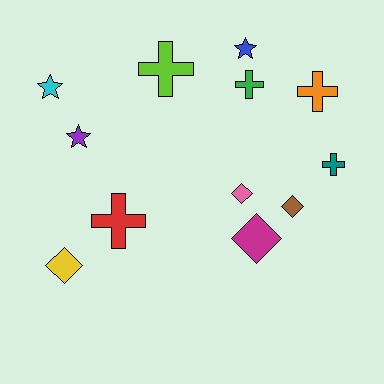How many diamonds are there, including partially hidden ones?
There are 4 diamonds.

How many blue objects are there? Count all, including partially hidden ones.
There is 1 blue object.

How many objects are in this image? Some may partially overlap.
There are 12 objects.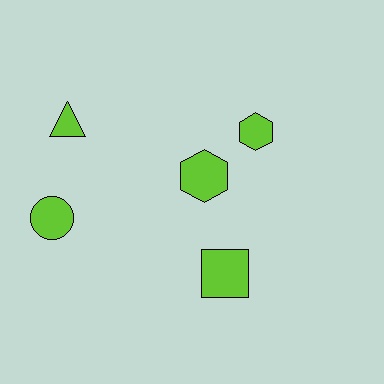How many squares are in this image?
There is 1 square.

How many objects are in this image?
There are 5 objects.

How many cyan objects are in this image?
There are no cyan objects.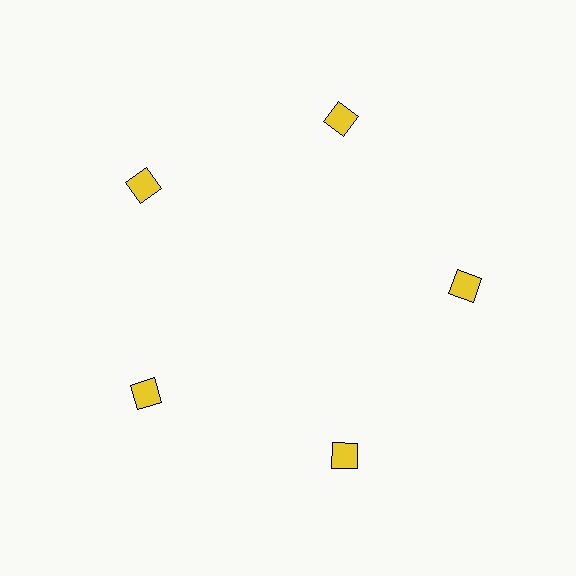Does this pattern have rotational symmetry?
Yes, this pattern has 5-fold rotational symmetry. It looks the same after rotating 72 degrees around the center.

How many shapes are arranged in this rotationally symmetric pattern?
There are 5 shapes, arranged in 5 groups of 1.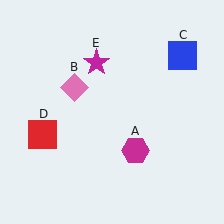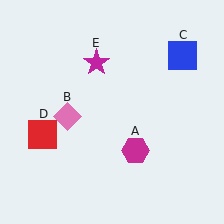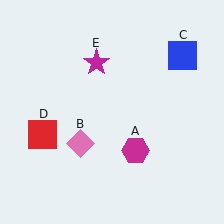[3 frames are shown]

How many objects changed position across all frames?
1 object changed position: pink diamond (object B).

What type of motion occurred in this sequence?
The pink diamond (object B) rotated counterclockwise around the center of the scene.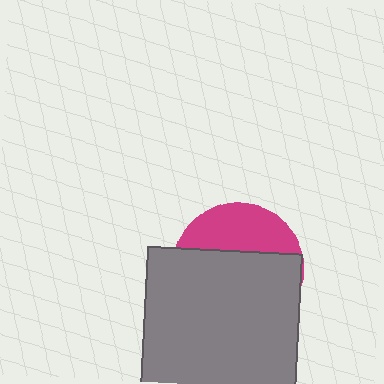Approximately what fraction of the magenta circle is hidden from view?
Roughly 67% of the magenta circle is hidden behind the gray square.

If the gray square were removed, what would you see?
You would see the complete magenta circle.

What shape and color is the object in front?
The object in front is a gray square.